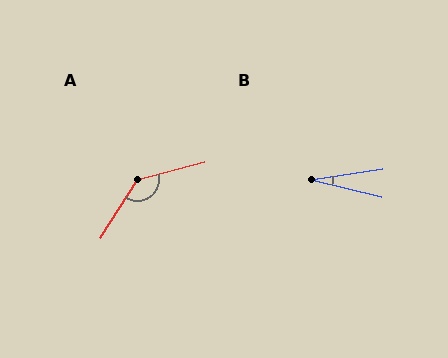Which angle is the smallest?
B, at approximately 23 degrees.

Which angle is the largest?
A, at approximately 136 degrees.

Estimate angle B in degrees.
Approximately 23 degrees.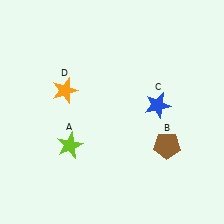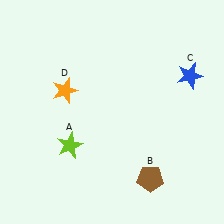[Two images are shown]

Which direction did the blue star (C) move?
The blue star (C) moved right.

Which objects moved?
The objects that moved are: the brown pentagon (B), the blue star (C).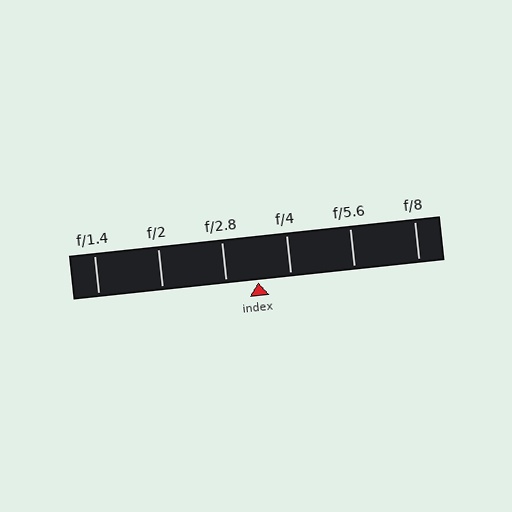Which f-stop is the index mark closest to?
The index mark is closest to f/2.8.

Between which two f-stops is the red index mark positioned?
The index mark is between f/2.8 and f/4.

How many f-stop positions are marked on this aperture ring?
There are 6 f-stop positions marked.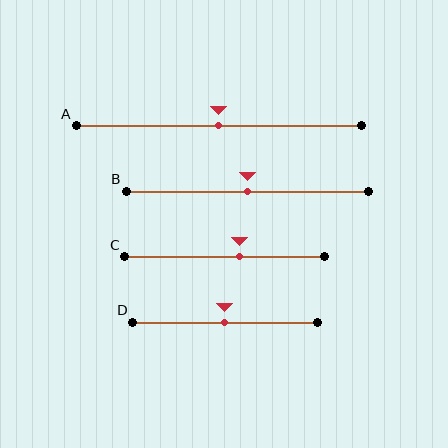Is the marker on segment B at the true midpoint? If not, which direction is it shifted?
Yes, the marker on segment B is at the true midpoint.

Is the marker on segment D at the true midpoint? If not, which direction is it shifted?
Yes, the marker on segment D is at the true midpoint.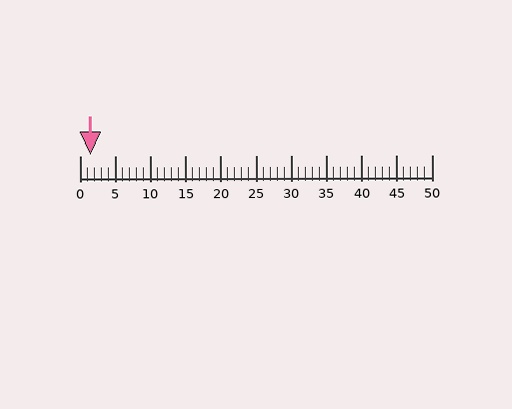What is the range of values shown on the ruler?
The ruler shows values from 0 to 50.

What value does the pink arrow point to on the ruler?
The pink arrow points to approximately 2.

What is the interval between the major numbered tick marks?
The major tick marks are spaced 5 units apart.